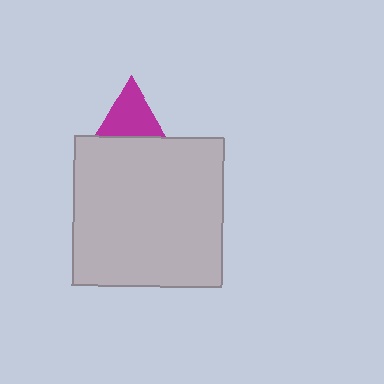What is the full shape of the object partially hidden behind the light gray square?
The partially hidden object is a magenta triangle.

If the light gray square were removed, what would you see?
You would see the complete magenta triangle.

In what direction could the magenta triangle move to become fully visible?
The magenta triangle could move up. That would shift it out from behind the light gray square entirely.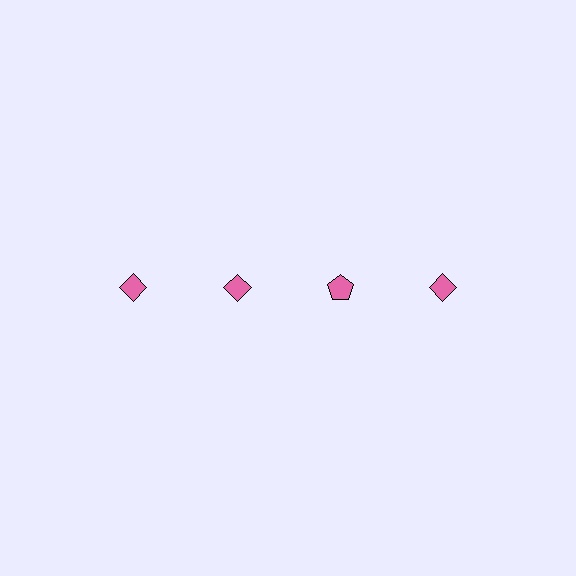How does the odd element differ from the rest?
It has a different shape: pentagon instead of diamond.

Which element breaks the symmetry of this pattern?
The pink pentagon in the top row, center column breaks the symmetry. All other shapes are pink diamonds.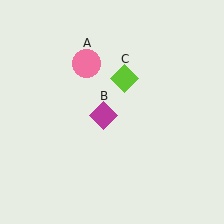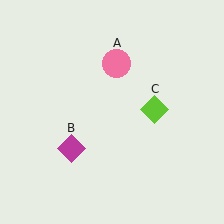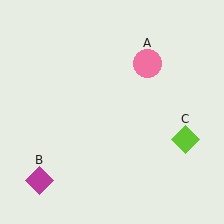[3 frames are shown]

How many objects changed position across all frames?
3 objects changed position: pink circle (object A), magenta diamond (object B), lime diamond (object C).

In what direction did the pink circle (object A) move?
The pink circle (object A) moved right.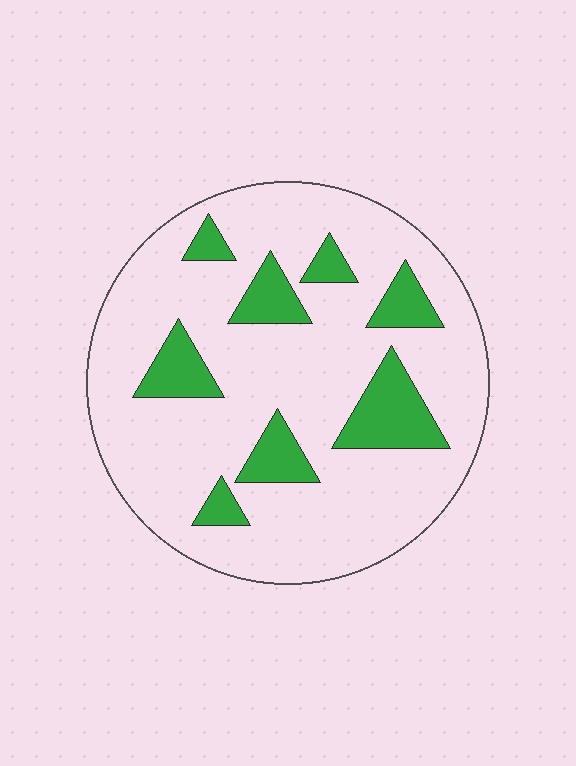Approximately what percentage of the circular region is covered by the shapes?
Approximately 20%.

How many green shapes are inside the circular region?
8.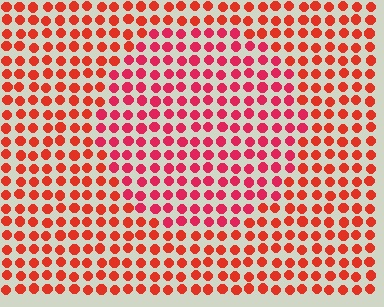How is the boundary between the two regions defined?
The boundary is defined purely by a slight shift in hue (about 22 degrees). Spacing, size, and orientation are identical on both sides.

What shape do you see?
I see a circle.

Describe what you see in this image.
The image is filled with small red elements in a uniform arrangement. A circle-shaped region is visible where the elements are tinted to a slightly different hue, forming a subtle color boundary.